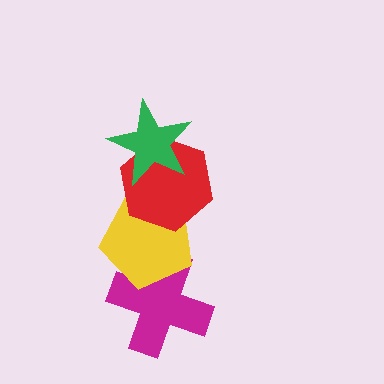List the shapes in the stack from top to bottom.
From top to bottom: the green star, the red hexagon, the yellow pentagon, the magenta cross.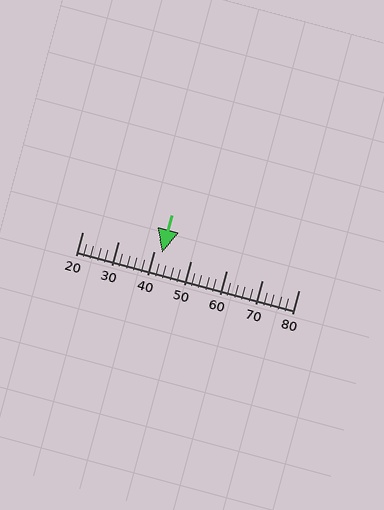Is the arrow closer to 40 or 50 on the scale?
The arrow is closer to 40.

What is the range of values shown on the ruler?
The ruler shows values from 20 to 80.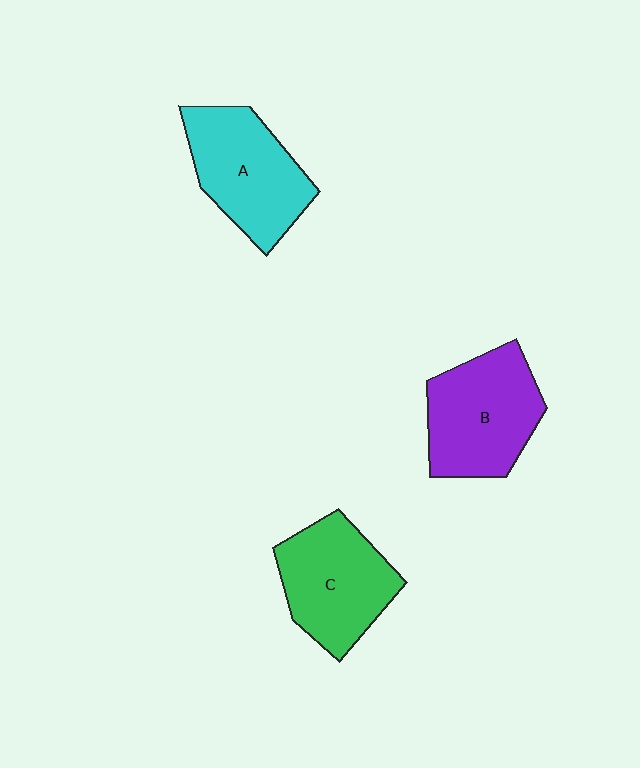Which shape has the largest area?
Shape B (purple).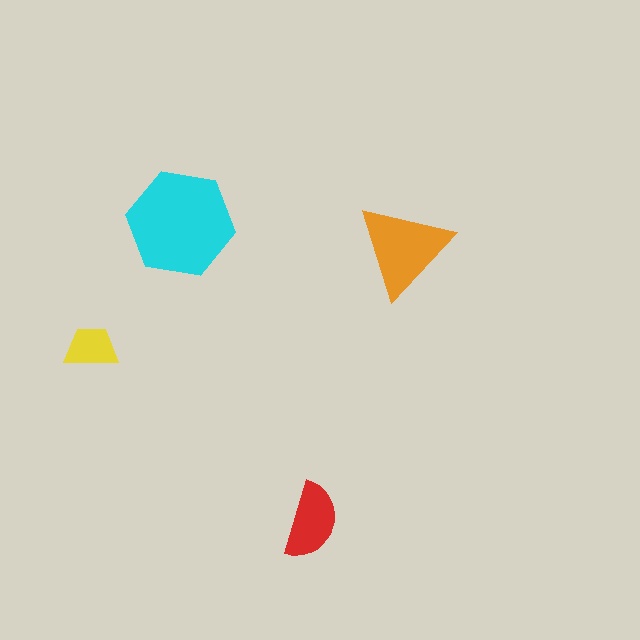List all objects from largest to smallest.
The cyan hexagon, the orange triangle, the red semicircle, the yellow trapezoid.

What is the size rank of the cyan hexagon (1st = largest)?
1st.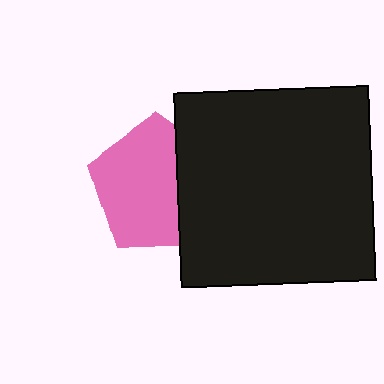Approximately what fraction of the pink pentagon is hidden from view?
Roughly 32% of the pink pentagon is hidden behind the black square.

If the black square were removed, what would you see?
You would see the complete pink pentagon.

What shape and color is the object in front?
The object in front is a black square.